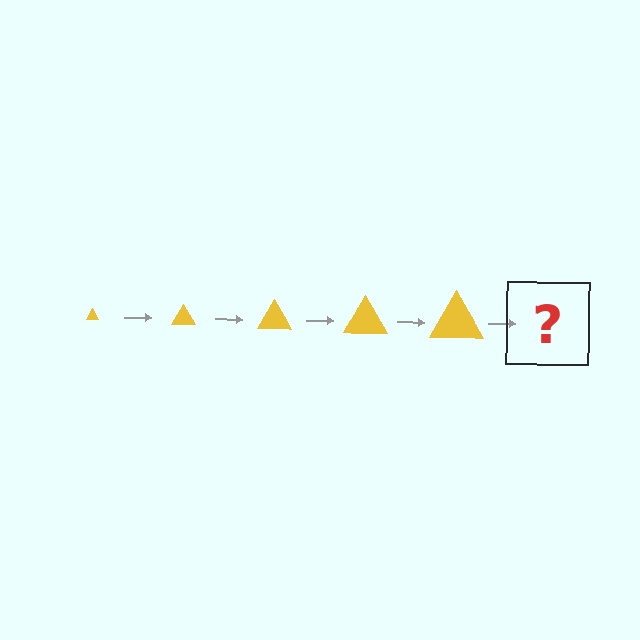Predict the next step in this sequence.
The next step is a yellow triangle, larger than the previous one.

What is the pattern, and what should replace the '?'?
The pattern is that the triangle gets progressively larger each step. The '?' should be a yellow triangle, larger than the previous one.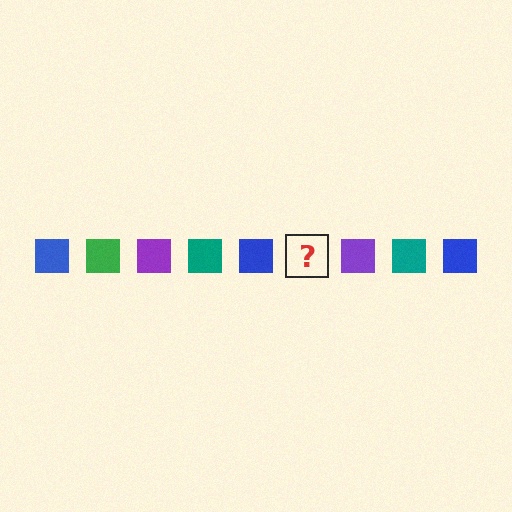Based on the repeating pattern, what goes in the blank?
The blank should be a green square.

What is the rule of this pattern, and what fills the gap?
The rule is that the pattern cycles through blue, green, purple, teal squares. The gap should be filled with a green square.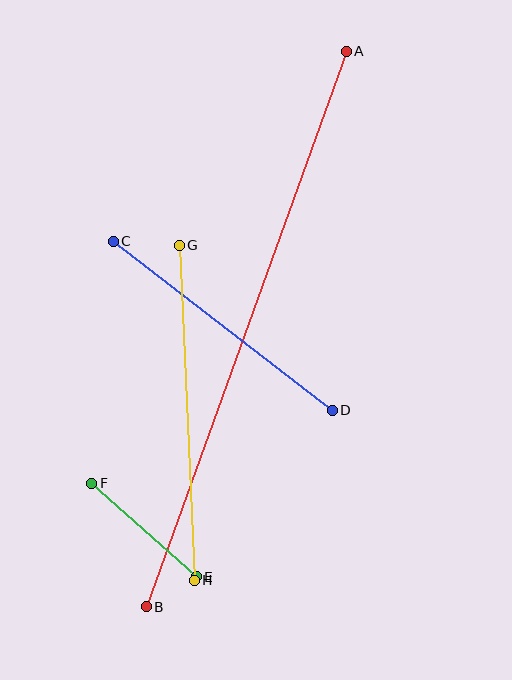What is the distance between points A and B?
The distance is approximately 591 pixels.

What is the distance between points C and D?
The distance is approximately 277 pixels.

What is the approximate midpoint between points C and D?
The midpoint is at approximately (223, 326) pixels.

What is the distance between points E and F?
The distance is approximately 140 pixels.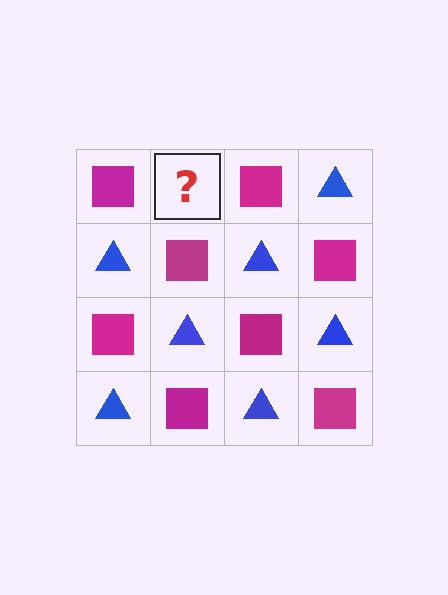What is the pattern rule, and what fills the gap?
The rule is that it alternates magenta square and blue triangle in a checkerboard pattern. The gap should be filled with a blue triangle.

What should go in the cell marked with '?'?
The missing cell should contain a blue triangle.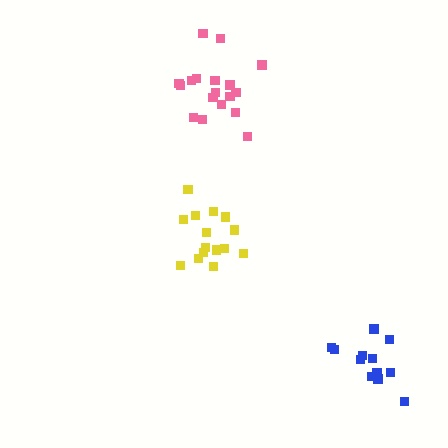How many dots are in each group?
Group 1: 15 dots, Group 2: 12 dots, Group 3: 18 dots (45 total).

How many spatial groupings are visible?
There are 3 spatial groupings.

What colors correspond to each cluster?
The clusters are colored: yellow, blue, pink.